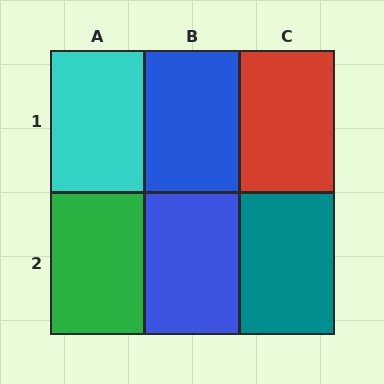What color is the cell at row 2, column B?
Blue.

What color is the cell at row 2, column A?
Green.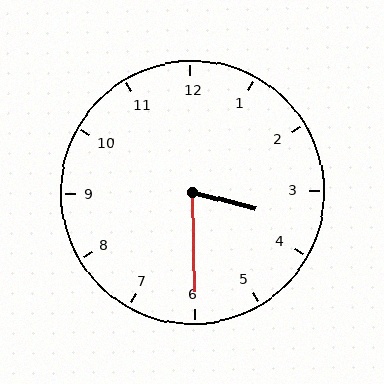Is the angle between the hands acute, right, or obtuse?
It is acute.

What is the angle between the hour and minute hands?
Approximately 75 degrees.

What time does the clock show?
3:30.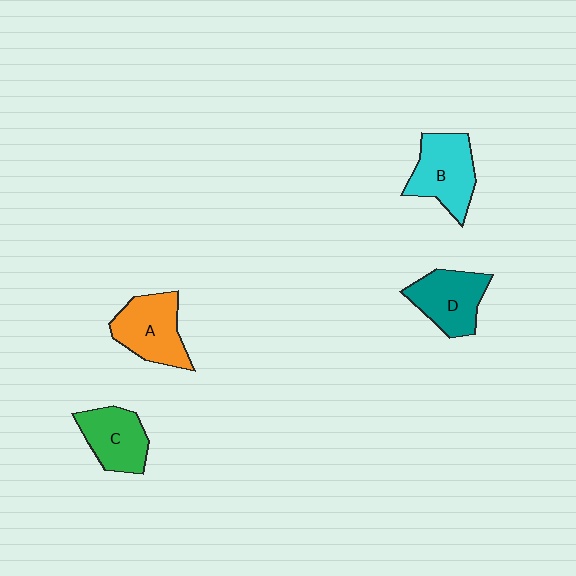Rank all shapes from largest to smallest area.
From largest to smallest: B (cyan), A (orange), D (teal), C (green).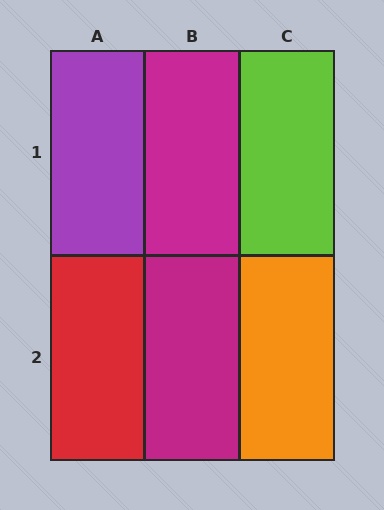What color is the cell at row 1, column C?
Lime.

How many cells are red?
1 cell is red.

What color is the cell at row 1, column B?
Magenta.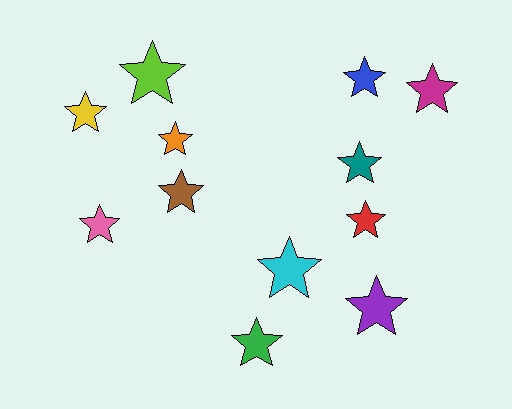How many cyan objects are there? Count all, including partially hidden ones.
There is 1 cyan object.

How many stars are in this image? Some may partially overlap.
There are 12 stars.